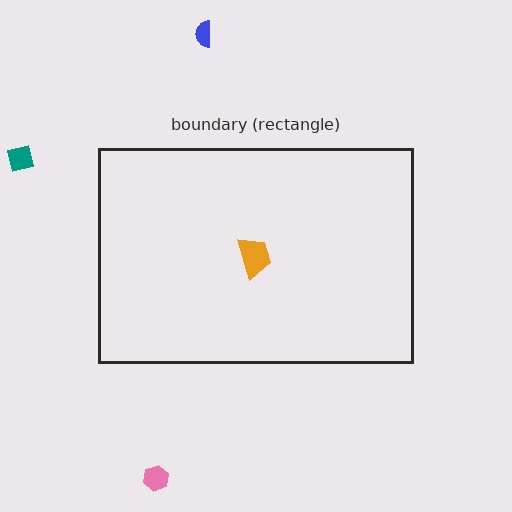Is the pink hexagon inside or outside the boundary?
Outside.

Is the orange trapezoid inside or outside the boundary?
Inside.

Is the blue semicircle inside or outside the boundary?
Outside.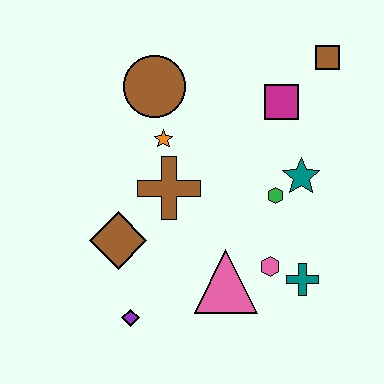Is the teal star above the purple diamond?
Yes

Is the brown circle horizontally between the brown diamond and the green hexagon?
Yes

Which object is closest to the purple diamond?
The brown diamond is closest to the purple diamond.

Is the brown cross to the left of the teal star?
Yes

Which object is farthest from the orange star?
The teal cross is farthest from the orange star.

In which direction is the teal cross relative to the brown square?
The teal cross is below the brown square.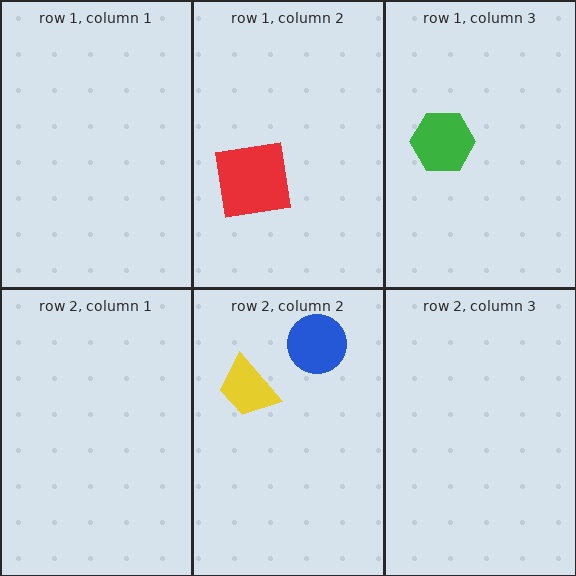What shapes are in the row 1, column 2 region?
The red square.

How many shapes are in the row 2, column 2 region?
2.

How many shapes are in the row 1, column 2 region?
1.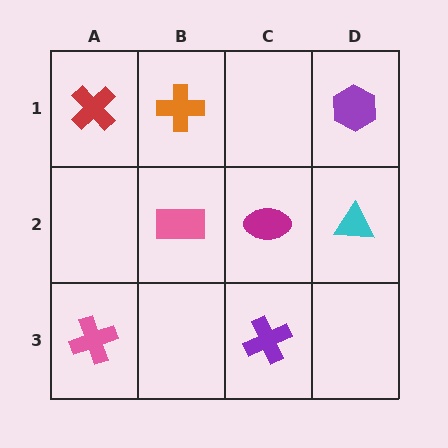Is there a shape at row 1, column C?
No, that cell is empty.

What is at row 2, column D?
A cyan triangle.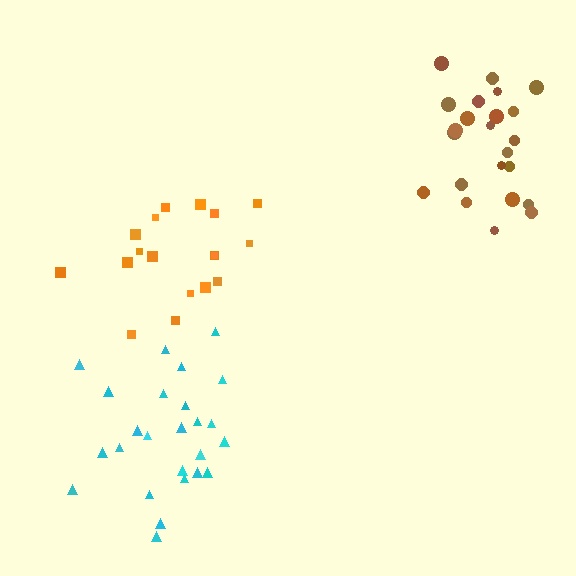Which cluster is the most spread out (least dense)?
Orange.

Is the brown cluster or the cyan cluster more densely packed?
Brown.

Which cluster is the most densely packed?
Brown.